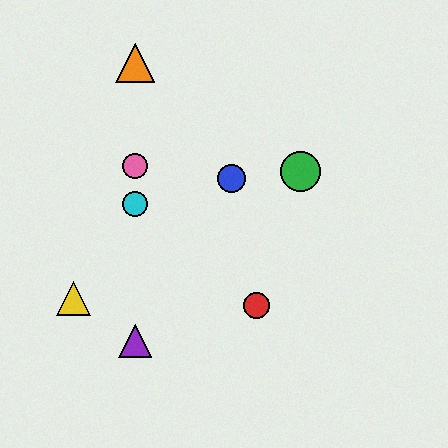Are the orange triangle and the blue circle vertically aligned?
No, the orange triangle is at x≈135 and the blue circle is at x≈231.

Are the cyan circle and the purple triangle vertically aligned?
Yes, both are at x≈135.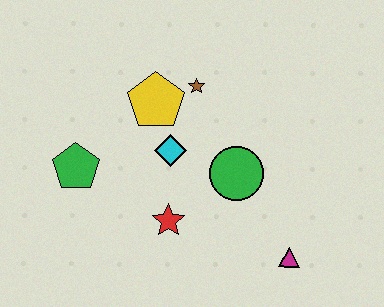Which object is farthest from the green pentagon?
The magenta triangle is farthest from the green pentagon.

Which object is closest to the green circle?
The cyan diamond is closest to the green circle.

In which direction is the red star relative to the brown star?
The red star is below the brown star.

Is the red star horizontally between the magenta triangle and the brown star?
No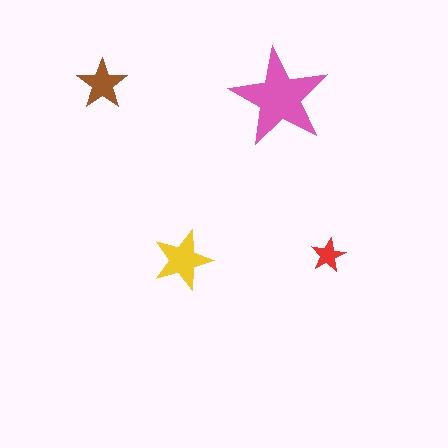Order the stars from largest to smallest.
the pink one, the yellow one, the brown one, the red one.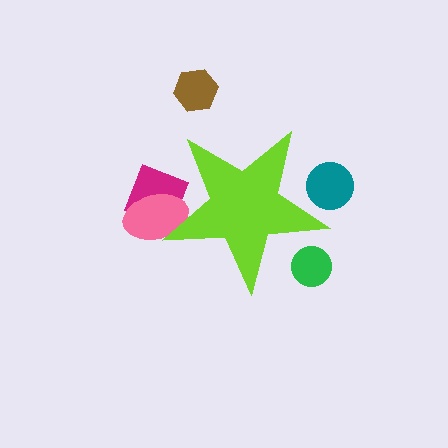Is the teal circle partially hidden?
Yes, the teal circle is partially hidden behind the lime star.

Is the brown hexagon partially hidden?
No, the brown hexagon is fully visible.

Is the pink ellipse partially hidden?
Yes, the pink ellipse is partially hidden behind the lime star.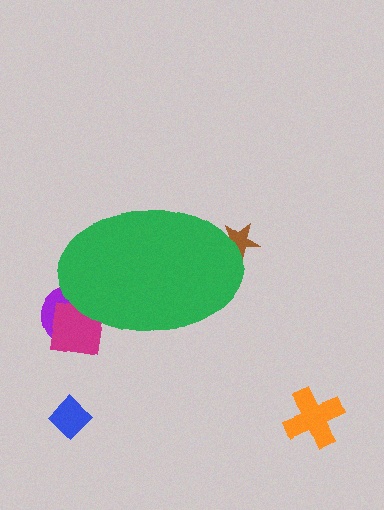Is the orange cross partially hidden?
No, the orange cross is fully visible.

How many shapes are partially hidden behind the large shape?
3 shapes are partially hidden.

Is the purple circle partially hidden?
Yes, the purple circle is partially hidden behind the green ellipse.